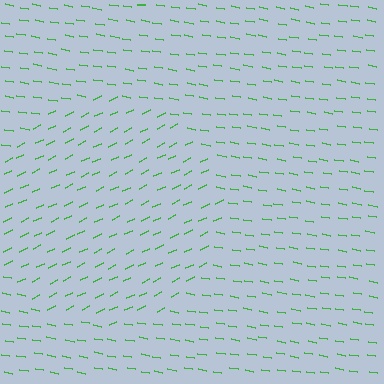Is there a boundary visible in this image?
Yes, there is a texture boundary formed by a change in line orientation.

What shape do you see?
I see a circle.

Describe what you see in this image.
The image is filled with small green line segments. A circle region in the image has lines oriented differently from the surrounding lines, creating a visible texture boundary.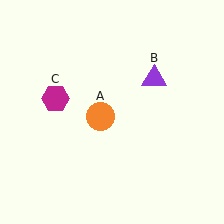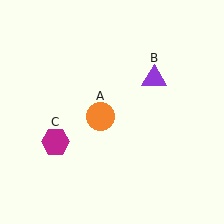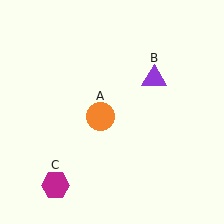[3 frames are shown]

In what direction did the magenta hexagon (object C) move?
The magenta hexagon (object C) moved down.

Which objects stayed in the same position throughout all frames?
Orange circle (object A) and purple triangle (object B) remained stationary.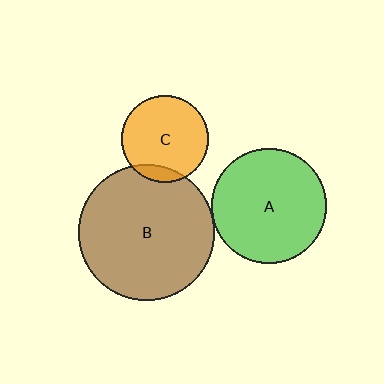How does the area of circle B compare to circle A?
Approximately 1.4 times.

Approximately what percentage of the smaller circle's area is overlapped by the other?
Approximately 5%.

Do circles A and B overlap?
Yes.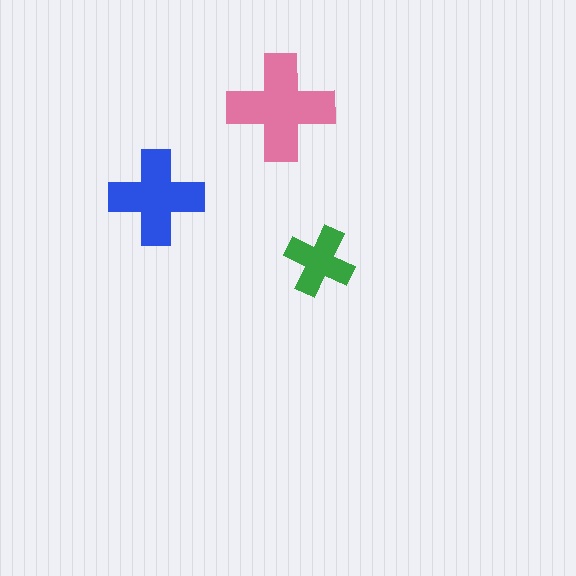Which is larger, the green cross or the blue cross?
The blue one.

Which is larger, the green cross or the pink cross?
The pink one.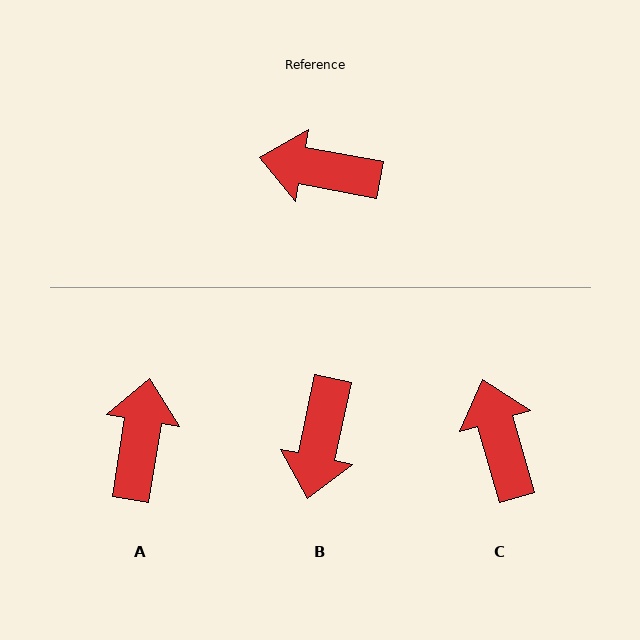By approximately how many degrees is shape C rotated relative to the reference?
Approximately 63 degrees clockwise.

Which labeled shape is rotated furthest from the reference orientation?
A, about 88 degrees away.